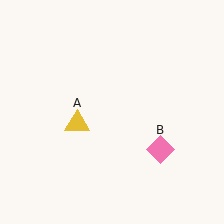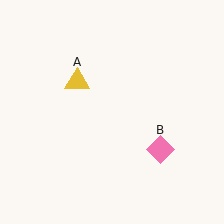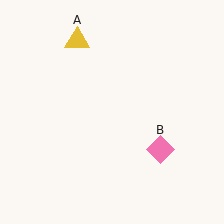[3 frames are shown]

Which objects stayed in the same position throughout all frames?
Pink diamond (object B) remained stationary.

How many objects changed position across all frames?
1 object changed position: yellow triangle (object A).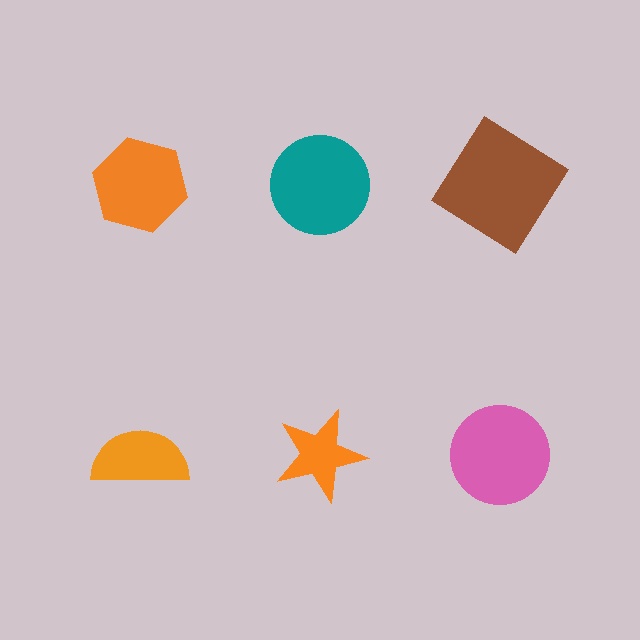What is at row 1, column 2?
A teal circle.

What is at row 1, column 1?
An orange hexagon.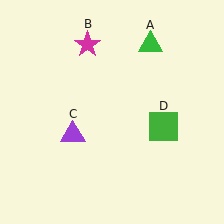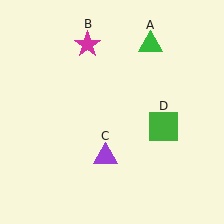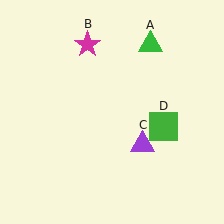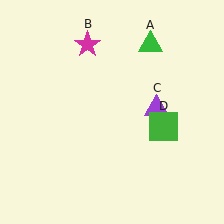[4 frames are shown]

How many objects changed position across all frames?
1 object changed position: purple triangle (object C).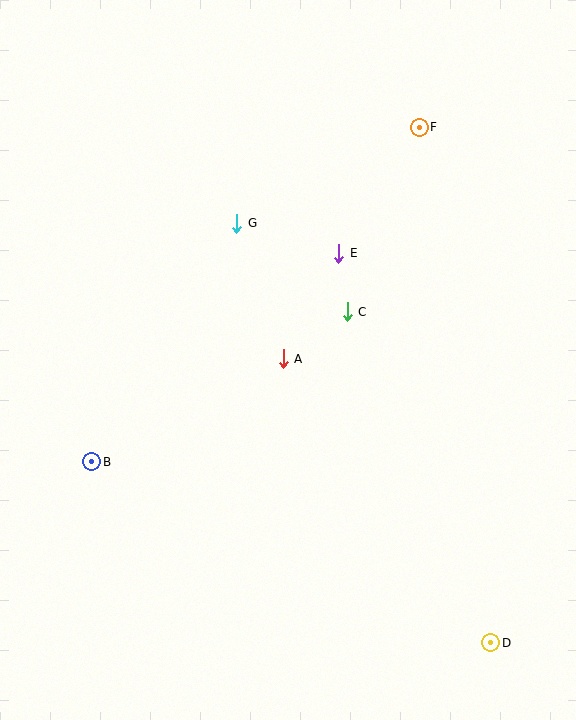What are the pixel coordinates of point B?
Point B is at (92, 462).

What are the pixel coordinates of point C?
Point C is at (347, 312).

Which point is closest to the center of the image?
Point A at (283, 359) is closest to the center.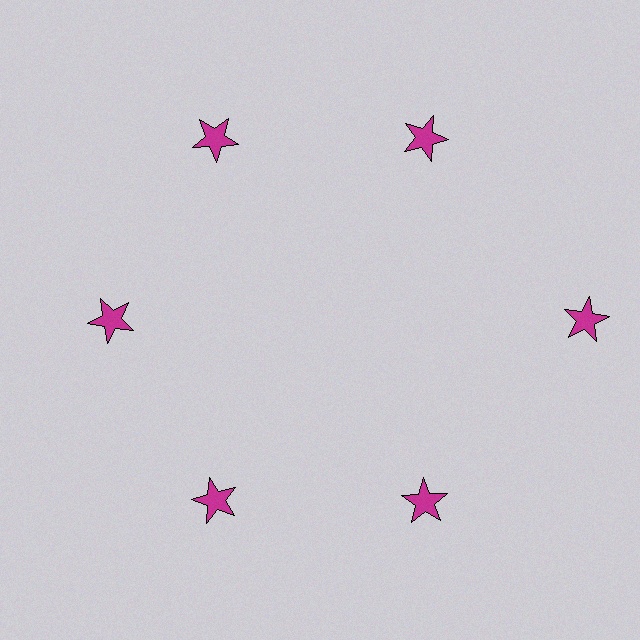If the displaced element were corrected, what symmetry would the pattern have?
It would have 6-fold rotational symmetry — the pattern would map onto itself every 60 degrees.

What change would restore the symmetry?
The symmetry would be restored by moving it inward, back onto the ring so that all 6 stars sit at equal angles and equal distance from the center.